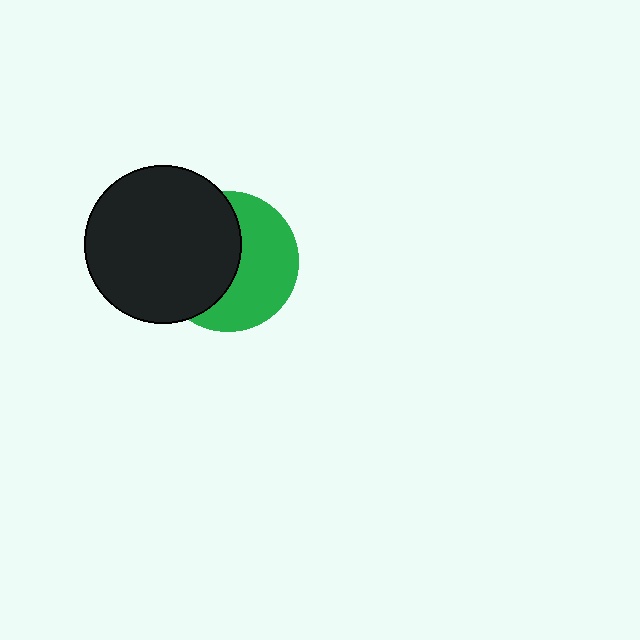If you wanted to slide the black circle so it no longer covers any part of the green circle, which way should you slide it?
Slide it left — that is the most direct way to separate the two shapes.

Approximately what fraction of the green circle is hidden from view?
Roughly 50% of the green circle is hidden behind the black circle.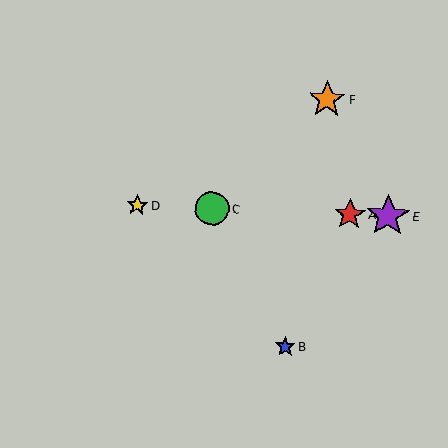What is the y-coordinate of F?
Object F is at y≈99.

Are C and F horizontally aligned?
No, C is at y≈209 and F is at y≈99.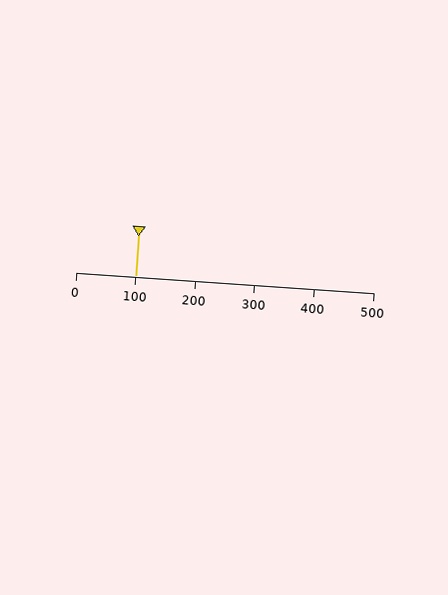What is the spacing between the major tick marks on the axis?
The major ticks are spaced 100 apart.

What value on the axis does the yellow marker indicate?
The marker indicates approximately 100.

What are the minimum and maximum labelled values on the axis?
The axis runs from 0 to 500.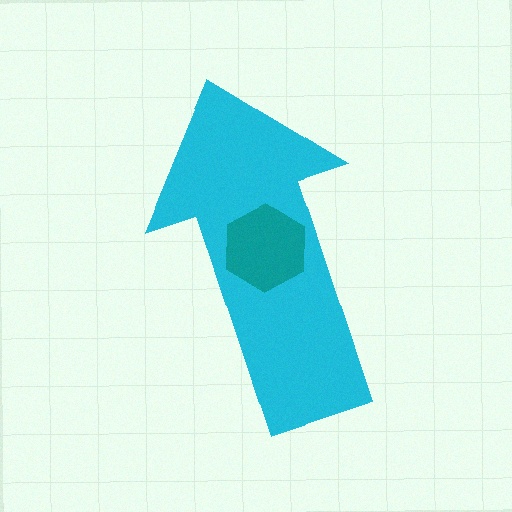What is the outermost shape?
The cyan arrow.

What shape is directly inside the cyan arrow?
The teal hexagon.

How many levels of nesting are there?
2.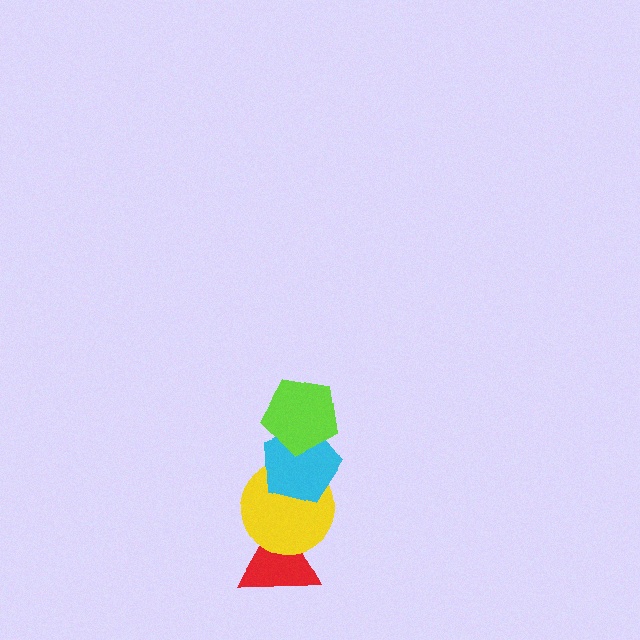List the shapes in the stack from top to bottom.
From top to bottom: the lime pentagon, the cyan pentagon, the yellow circle, the red triangle.